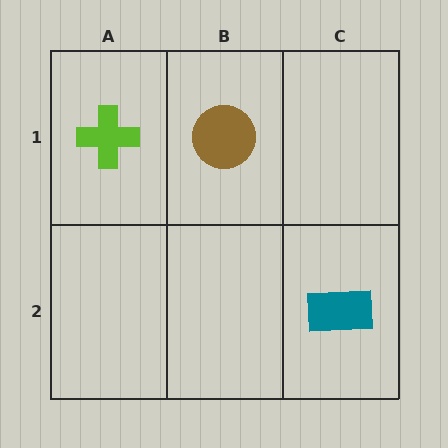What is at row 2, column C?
A teal rectangle.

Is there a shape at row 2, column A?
No, that cell is empty.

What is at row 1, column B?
A brown circle.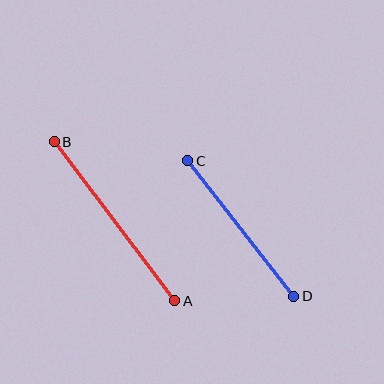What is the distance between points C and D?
The distance is approximately 172 pixels.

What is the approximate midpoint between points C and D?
The midpoint is at approximately (241, 228) pixels.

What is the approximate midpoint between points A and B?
The midpoint is at approximately (114, 221) pixels.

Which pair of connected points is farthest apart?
Points A and B are farthest apart.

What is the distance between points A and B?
The distance is approximately 200 pixels.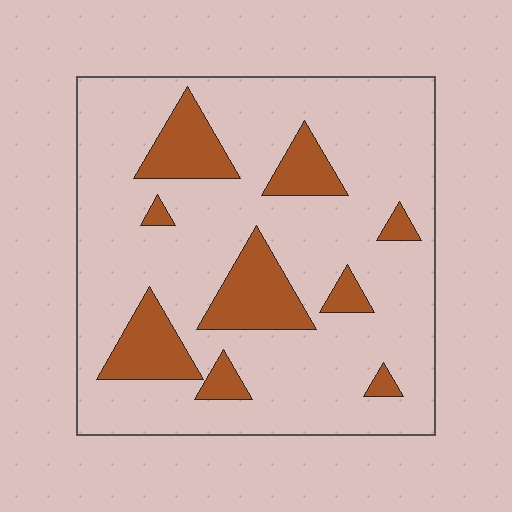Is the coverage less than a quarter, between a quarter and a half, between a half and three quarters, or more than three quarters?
Less than a quarter.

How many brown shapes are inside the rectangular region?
9.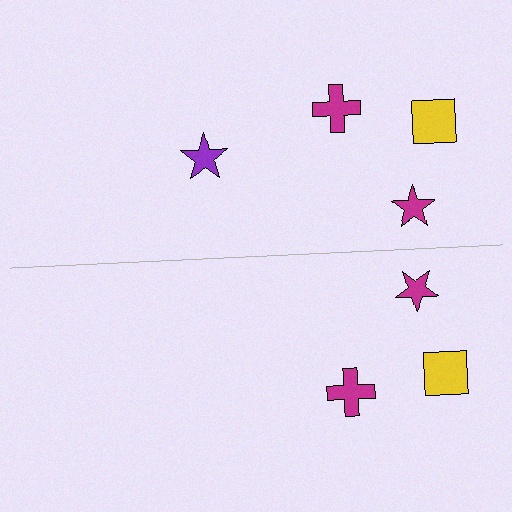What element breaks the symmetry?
A purple star is missing from the bottom side.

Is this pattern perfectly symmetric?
No, the pattern is not perfectly symmetric. A purple star is missing from the bottom side.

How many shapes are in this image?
There are 7 shapes in this image.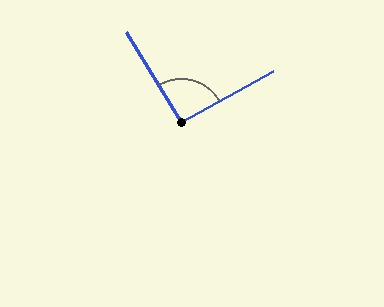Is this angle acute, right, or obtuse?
It is approximately a right angle.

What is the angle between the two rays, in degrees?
Approximately 92 degrees.